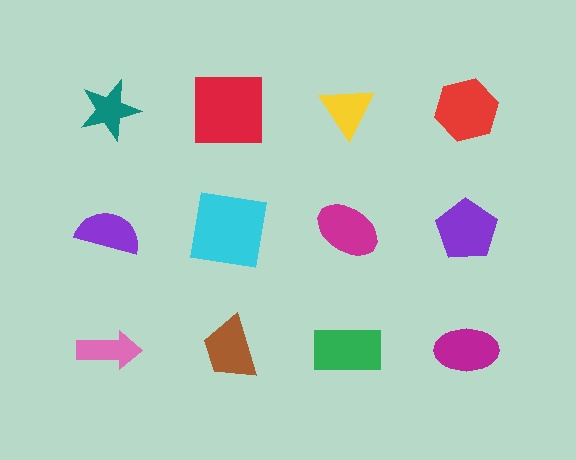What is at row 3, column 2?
A brown trapezoid.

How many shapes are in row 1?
4 shapes.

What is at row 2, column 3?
A magenta ellipse.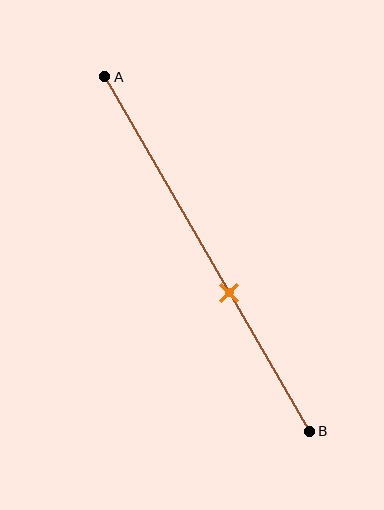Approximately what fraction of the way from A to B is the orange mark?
The orange mark is approximately 60% of the way from A to B.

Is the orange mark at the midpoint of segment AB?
No, the mark is at about 60% from A, not at the 50% midpoint.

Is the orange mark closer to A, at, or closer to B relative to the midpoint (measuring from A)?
The orange mark is closer to point B than the midpoint of segment AB.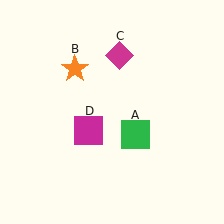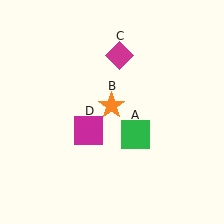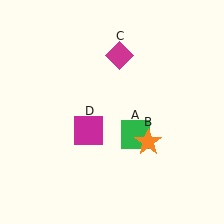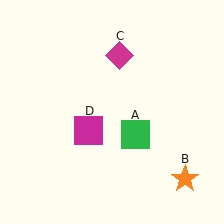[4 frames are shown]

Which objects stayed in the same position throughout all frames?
Green square (object A) and magenta diamond (object C) and magenta square (object D) remained stationary.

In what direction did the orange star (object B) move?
The orange star (object B) moved down and to the right.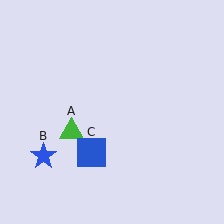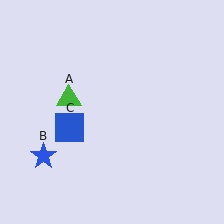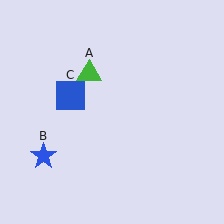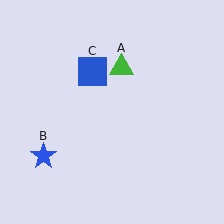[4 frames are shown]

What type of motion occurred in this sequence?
The green triangle (object A), blue square (object C) rotated clockwise around the center of the scene.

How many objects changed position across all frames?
2 objects changed position: green triangle (object A), blue square (object C).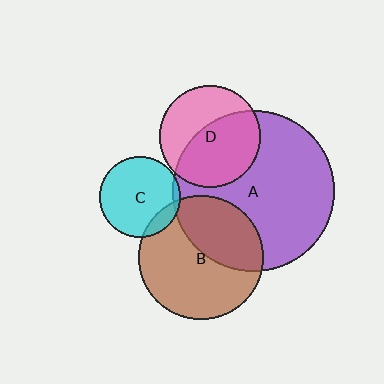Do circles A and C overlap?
Yes.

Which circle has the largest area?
Circle A (purple).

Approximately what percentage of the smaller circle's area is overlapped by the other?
Approximately 5%.